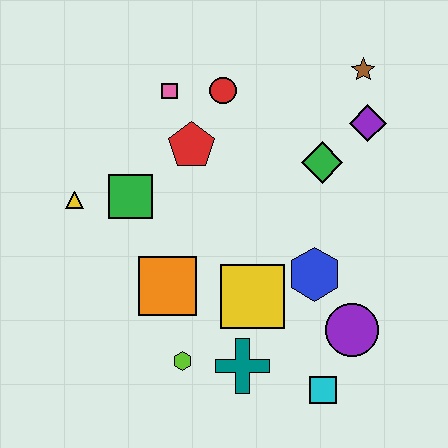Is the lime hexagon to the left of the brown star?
Yes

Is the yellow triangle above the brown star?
No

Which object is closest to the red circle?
The pink square is closest to the red circle.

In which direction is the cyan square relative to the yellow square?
The cyan square is below the yellow square.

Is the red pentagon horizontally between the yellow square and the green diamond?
No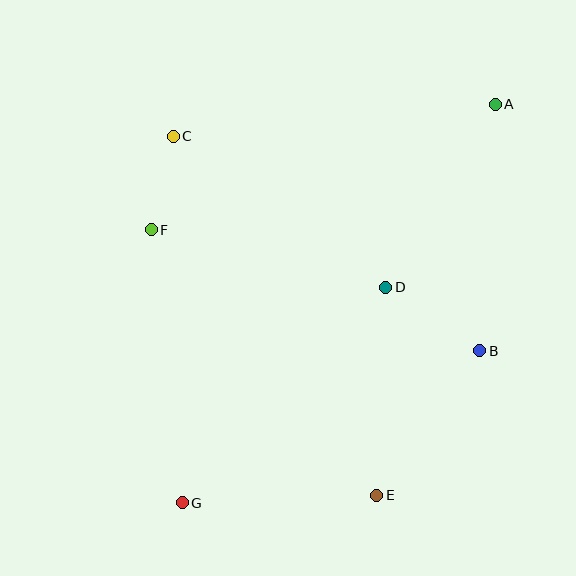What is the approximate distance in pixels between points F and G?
The distance between F and G is approximately 275 pixels.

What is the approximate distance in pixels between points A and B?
The distance between A and B is approximately 247 pixels.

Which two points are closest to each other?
Points C and F are closest to each other.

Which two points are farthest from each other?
Points A and G are farthest from each other.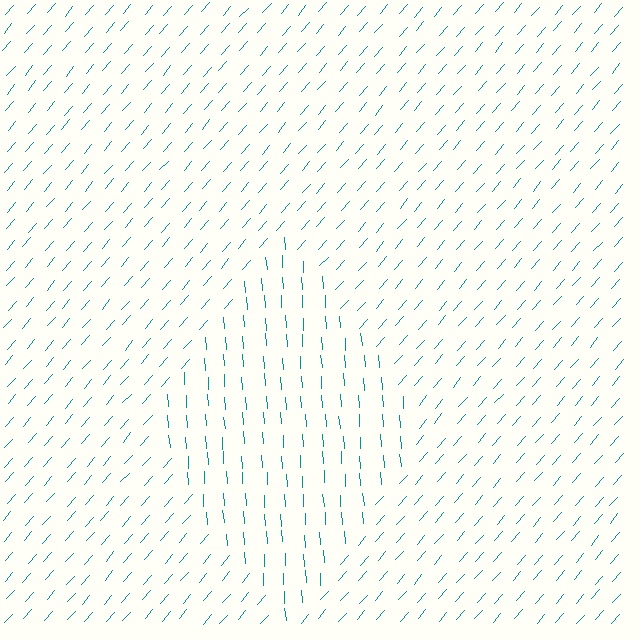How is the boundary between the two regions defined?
The boundary is defined purely by a change in line orientation (approximately 45 degrees difference). All lines are the same color and thickness.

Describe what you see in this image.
The image is filled with small teal line segments. A diamond region in the image has lines oriented differently from the surrounding lines, creating a visible texture boundary.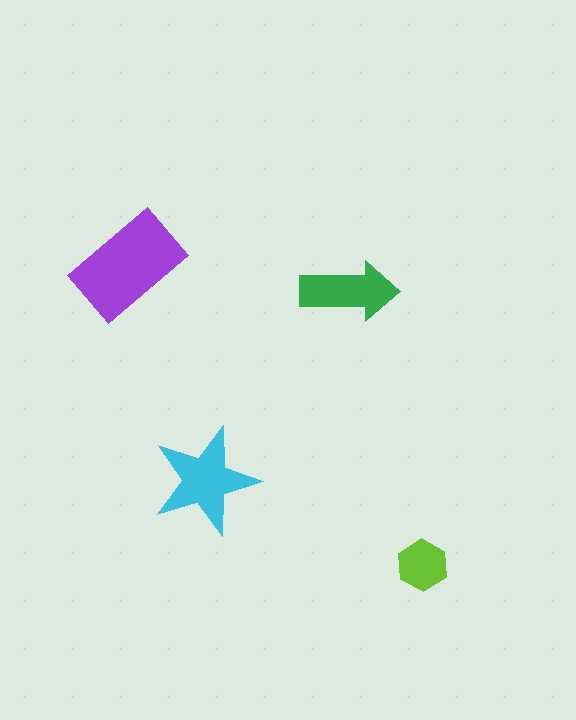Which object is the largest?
The purple rectangle.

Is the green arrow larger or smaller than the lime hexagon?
Larger.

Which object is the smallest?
The lime hexagon.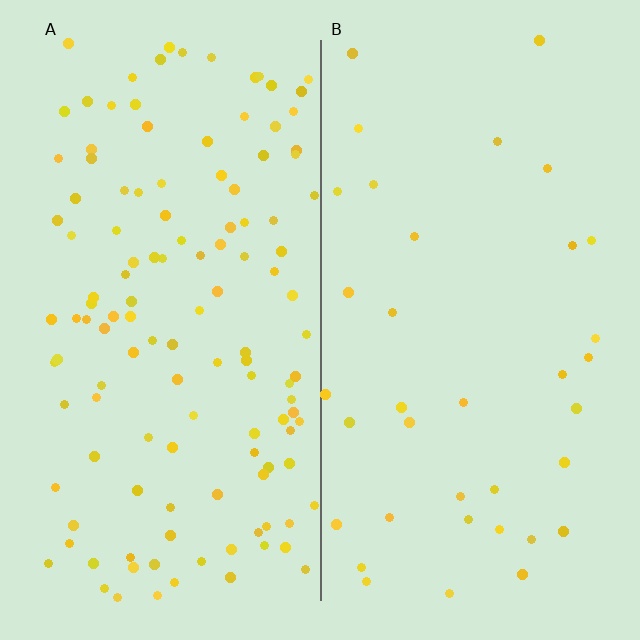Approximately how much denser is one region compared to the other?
Approximately 3.5× — region A over region B.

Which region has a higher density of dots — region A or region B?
A (the left).